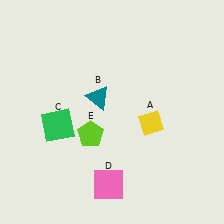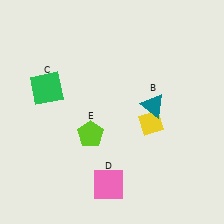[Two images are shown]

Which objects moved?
The objects that moved are: the teal triangle (B), the green square (C).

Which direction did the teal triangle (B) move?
The teal triangle (B) moved right.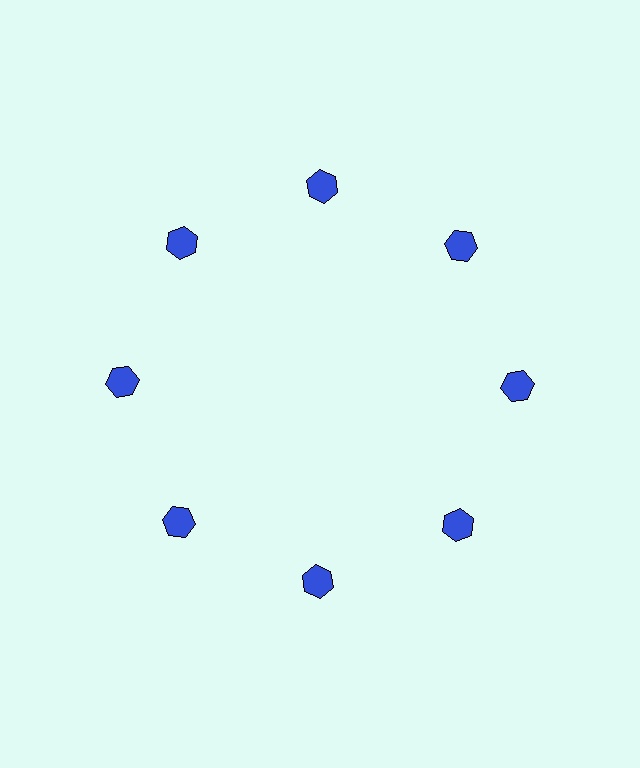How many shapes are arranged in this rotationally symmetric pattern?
There are 8 shapes, arranged in 8 groups of 1.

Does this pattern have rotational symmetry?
Yes, this pattern has 8-fold rotational symmetry. It looks the same after rotating 45 degrees around the center.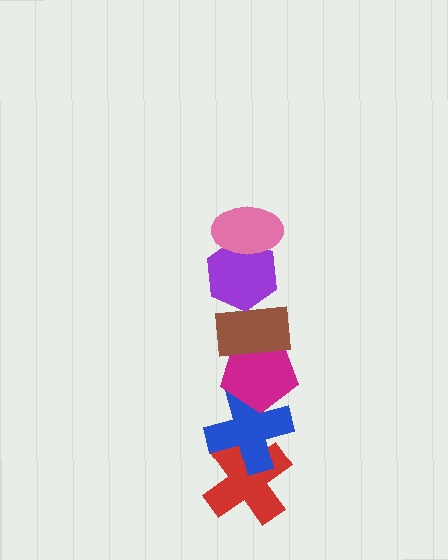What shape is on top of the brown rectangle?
The purple hexagon is on top of the brown rectangle.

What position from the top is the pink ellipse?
The pink ellipse is 1st from the top.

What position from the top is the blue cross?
The blue cross is 5th from the top.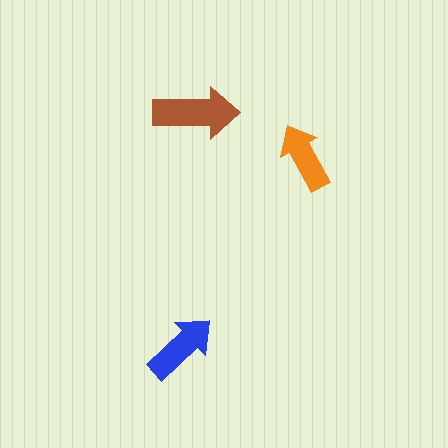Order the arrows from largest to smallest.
the brown one, the blue one, the orange one.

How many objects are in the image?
There are 3 objects in the image.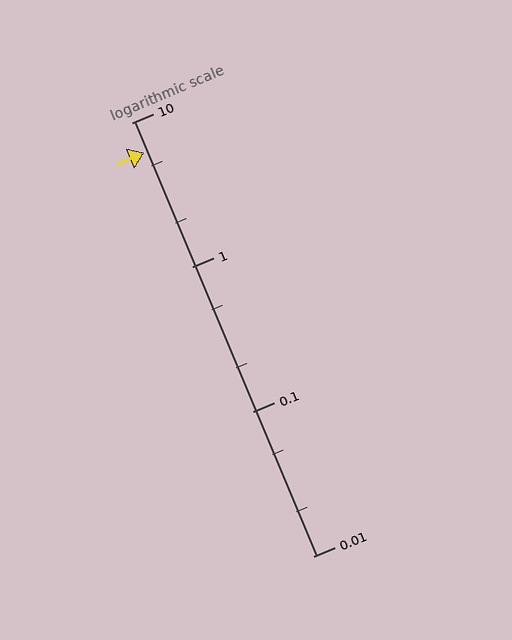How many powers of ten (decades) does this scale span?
The scale spans 3 decades, from 0.01 to 10.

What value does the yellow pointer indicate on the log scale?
The pointer indicates approximately 6.2.